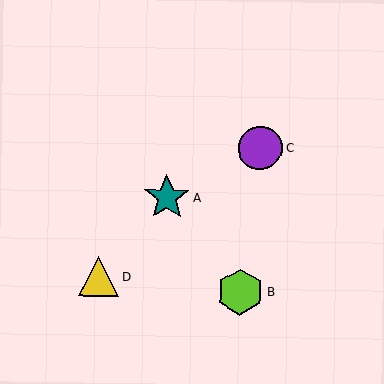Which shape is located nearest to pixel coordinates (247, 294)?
The lime hexagon (labeled B) at (240, 292) is nearest to that location.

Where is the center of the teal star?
The center of the teal star is at (167, 197).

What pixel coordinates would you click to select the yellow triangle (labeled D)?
Click at (99, 276) to select the yellow triangle D.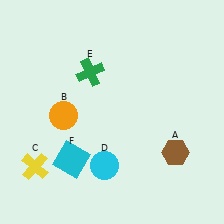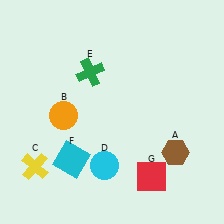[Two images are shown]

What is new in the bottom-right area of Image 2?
A red square (G) was added in the bottom-right area of Image 2.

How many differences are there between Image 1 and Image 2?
There is 1 difference between the two images.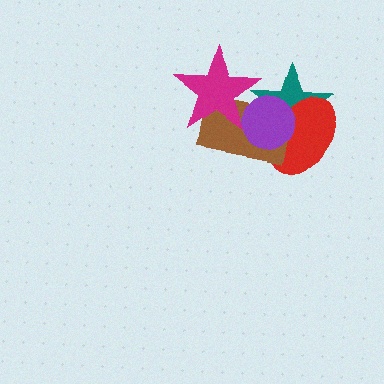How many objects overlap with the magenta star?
3 objects overlap with the magenta star.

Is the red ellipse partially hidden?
Yes, it is partially covered by another shape.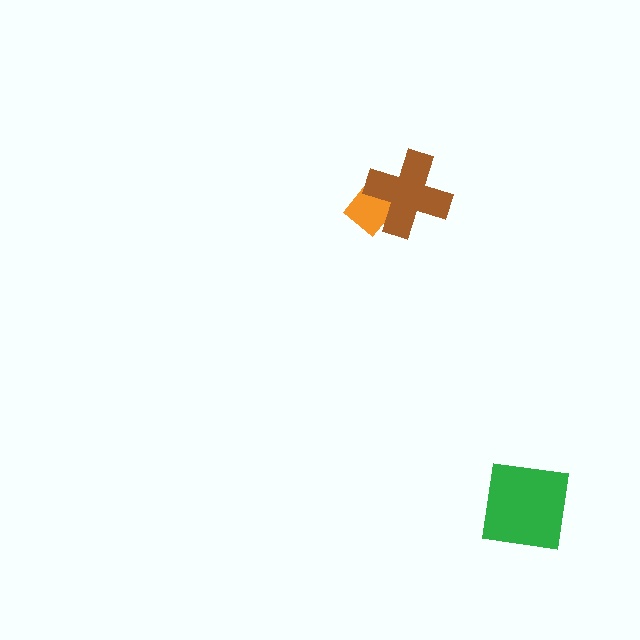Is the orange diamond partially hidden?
Yes, it is partially covered by another shape.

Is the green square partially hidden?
No, no other shape covers it.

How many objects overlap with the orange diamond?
1 object overlaps with the orange diamond.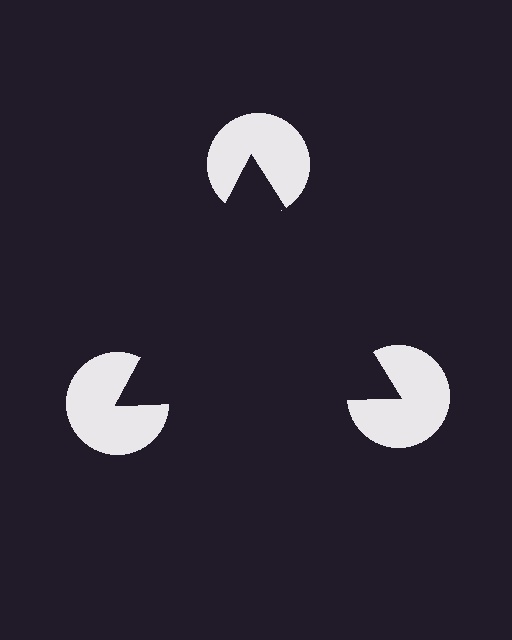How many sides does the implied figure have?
3 sides.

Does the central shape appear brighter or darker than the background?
It typically appears slightly darker than the background, even though no actual brightness change is drawn.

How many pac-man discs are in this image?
There are 3 — one at each vertex of the illusory triangle.